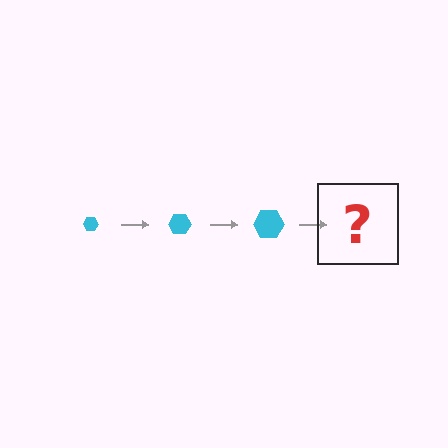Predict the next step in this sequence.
The next step is a cyan hexagon, larger than the previous one.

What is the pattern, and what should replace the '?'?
The pattern is that the hexagon gets progressively larger each step. The '?' should be a cyan hexagon, larger than the previous one.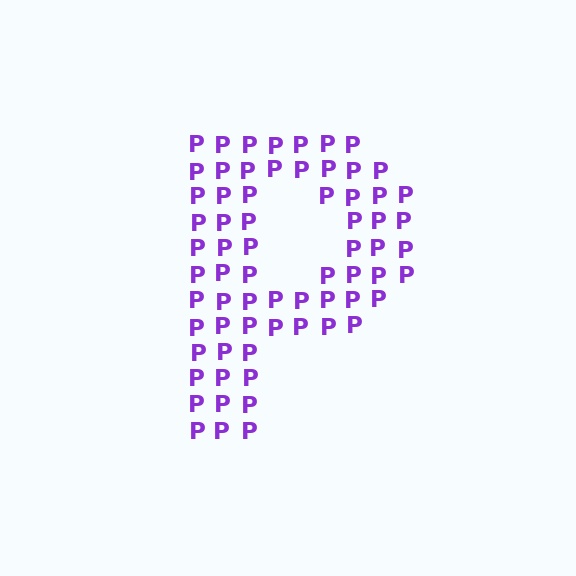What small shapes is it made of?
It is made of small letter P's.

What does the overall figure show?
The overall figure shows the letter P.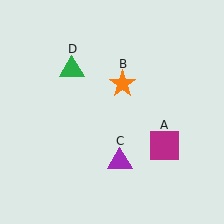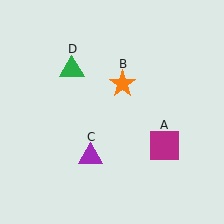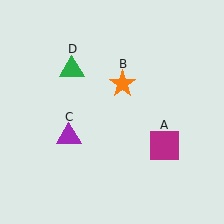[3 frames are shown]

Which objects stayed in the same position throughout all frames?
Magenta square (object A) and orange star (object B) and green triangle (object D) remained stationary.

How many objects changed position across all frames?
1 object changed position: purple triangle (object C).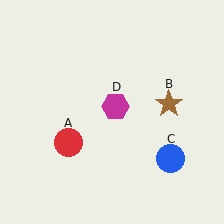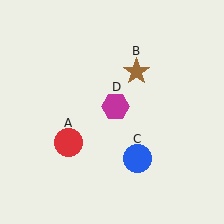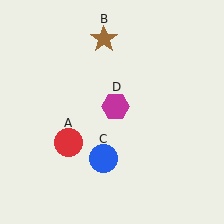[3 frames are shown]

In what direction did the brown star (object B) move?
The brown star (object B) moved up and to the left.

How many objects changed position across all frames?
2 objects changed position: brown star (object B), blue circle (object C).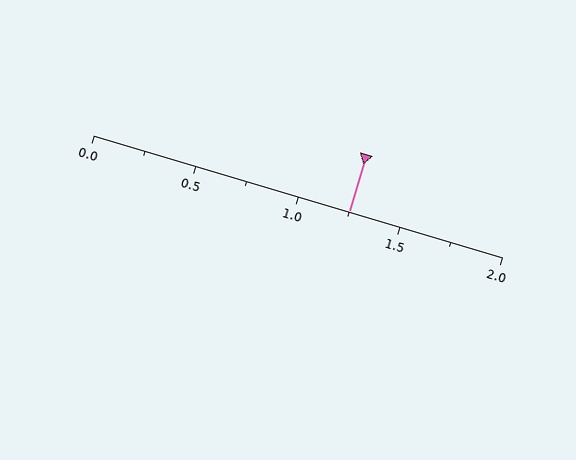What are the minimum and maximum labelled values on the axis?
The axis runs from 0.0 to 2.0.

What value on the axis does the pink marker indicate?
The marker indicates approximately 1.25.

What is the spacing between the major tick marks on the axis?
The major ticks are spaced 0.5 apart.